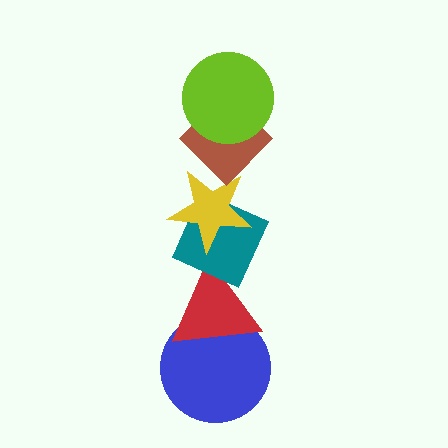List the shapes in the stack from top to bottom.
From top to bottom: the lime circle, the brown diamond, the yellow star, the teal diamond, the red triangle, the blue circle.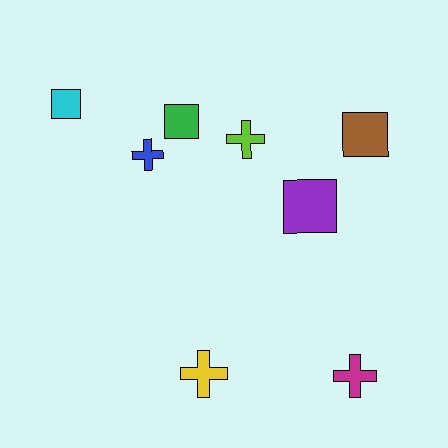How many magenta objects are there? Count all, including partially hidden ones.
There is 1 magenta object.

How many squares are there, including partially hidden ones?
There are 4 squares.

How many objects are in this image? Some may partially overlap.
There are 8 objects.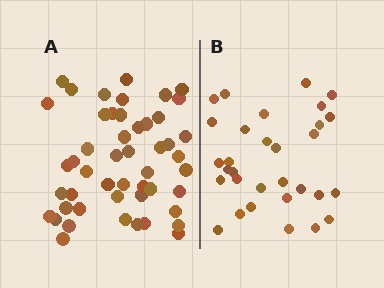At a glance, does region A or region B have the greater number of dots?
Region A (the left region) has more dots.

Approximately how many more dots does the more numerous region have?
Region A has approximately 20 more dots than region B.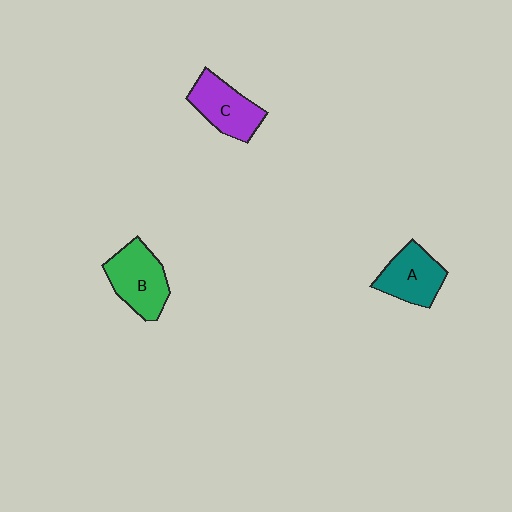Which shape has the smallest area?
Shape A (teal).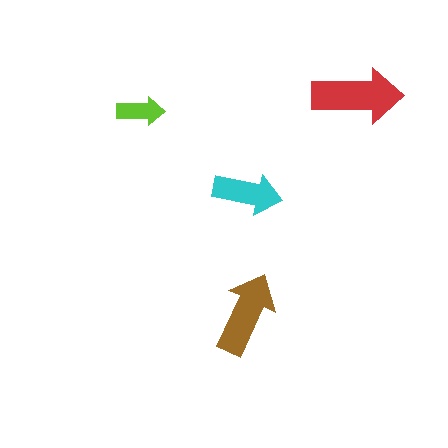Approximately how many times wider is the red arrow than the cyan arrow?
About 1.5 times wider.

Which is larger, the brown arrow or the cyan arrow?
The brown one.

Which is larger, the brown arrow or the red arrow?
The red one.